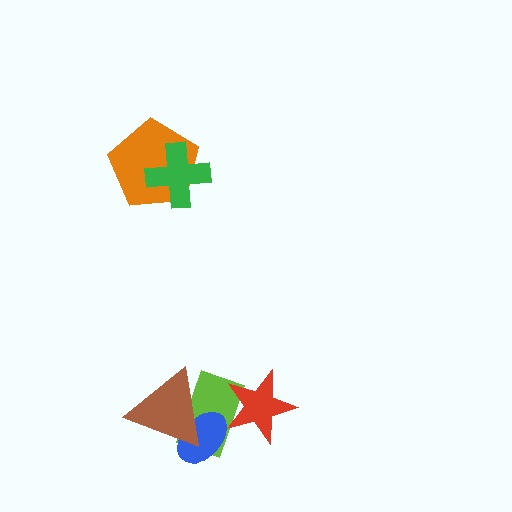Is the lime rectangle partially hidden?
Yes, it is partially covered by another shape.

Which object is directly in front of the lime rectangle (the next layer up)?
The blue ellipse is directly in front of the lime rectangle.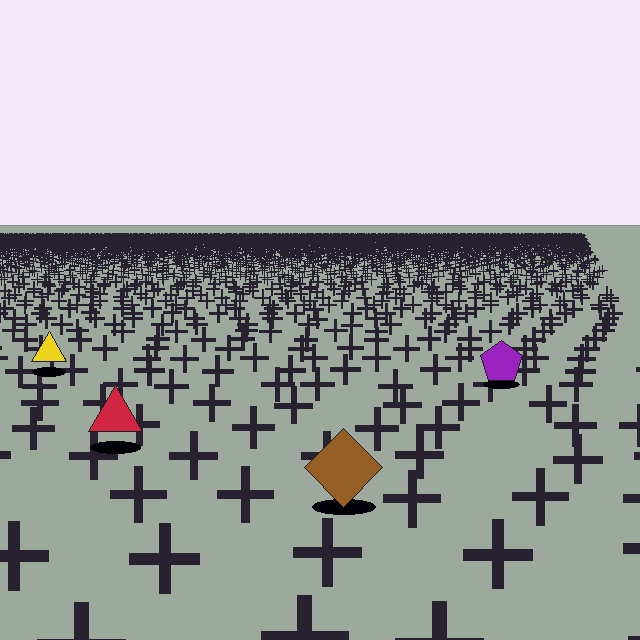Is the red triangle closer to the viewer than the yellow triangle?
Yes. The red triangle is closer — you can tell from the texture gradient: the ground texture is coarser near it.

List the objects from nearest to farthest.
From nearest to farthest: the brown diamond, the red triangle, the purple pentagon, the yellow triangle.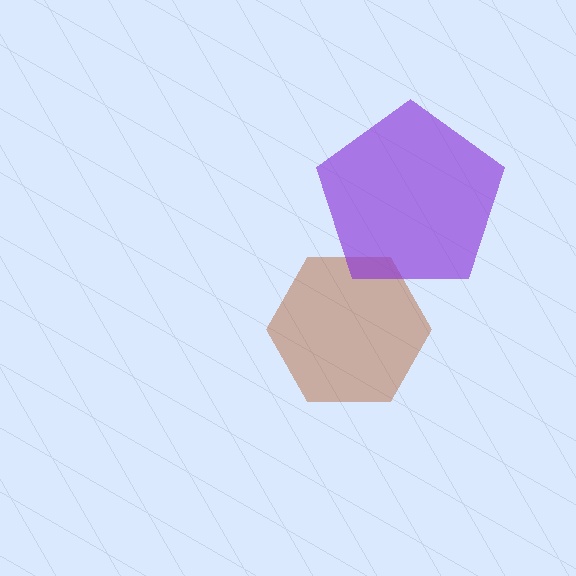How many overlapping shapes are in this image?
There are 2 overlapping shapes in the image.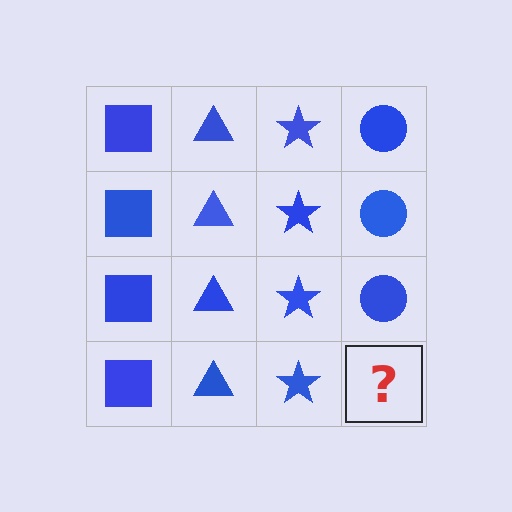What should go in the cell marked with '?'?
The missing cell should contain a blue circle.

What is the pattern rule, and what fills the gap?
The rule is that each column has a consistent shape. The gap should be filled with a blue circle.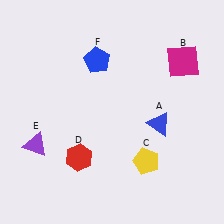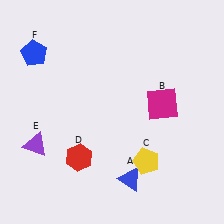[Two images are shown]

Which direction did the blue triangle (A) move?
The blue triangle (A) moved down.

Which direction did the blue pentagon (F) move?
The blue pentagon (F) moved left.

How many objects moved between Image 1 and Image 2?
3 objects moved between the two images.